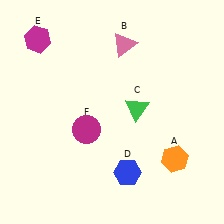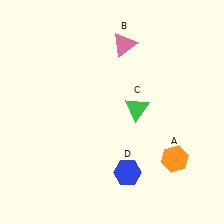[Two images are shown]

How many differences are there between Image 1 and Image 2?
There are 2 differences between the two images.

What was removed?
The magenta hexagon (E), the magenta circle (F) were removed in Image 2.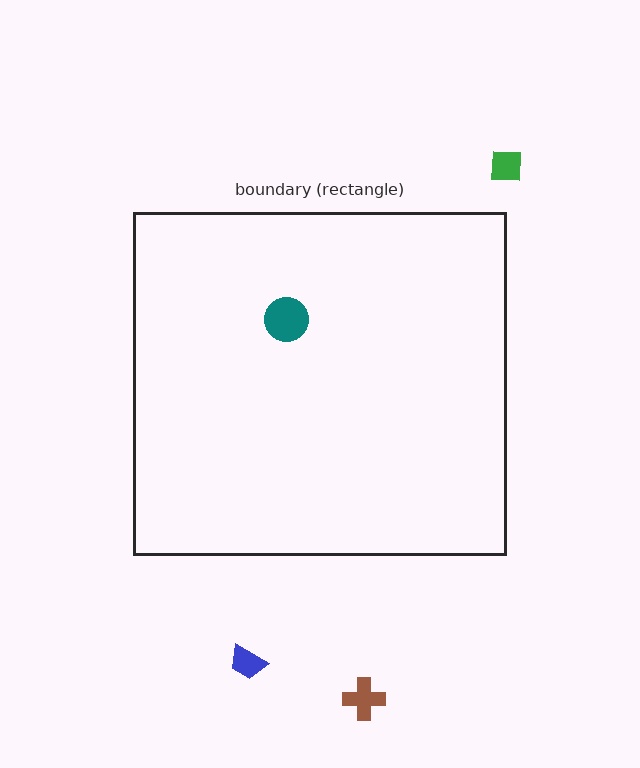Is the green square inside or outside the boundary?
Outside.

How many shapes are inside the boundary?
1 inside, 3 outside.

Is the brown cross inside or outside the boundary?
Outside.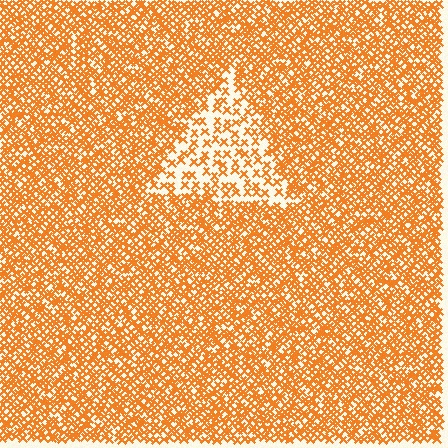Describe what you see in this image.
The image contains small orange elements arranged at two different densities. A triangle-shaped region is visible where the elements are less densely packed than the surrounding area.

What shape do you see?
I see a triangle.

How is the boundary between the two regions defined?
The boundary is defined by a change in element density (approximately 2.5x ratio). All elements are the same color, size, and shape.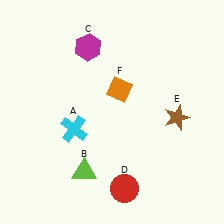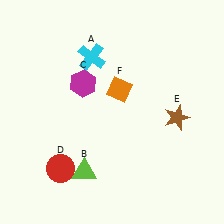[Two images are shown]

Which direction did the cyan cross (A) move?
The cyan cross (A) moved up.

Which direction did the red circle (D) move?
The red circle (D) moved left.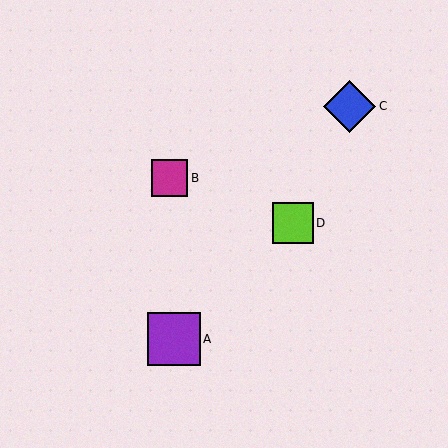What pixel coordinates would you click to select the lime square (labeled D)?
Click at (293, 223) to select the lime square D.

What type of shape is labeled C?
Shape C is a blue diamond.